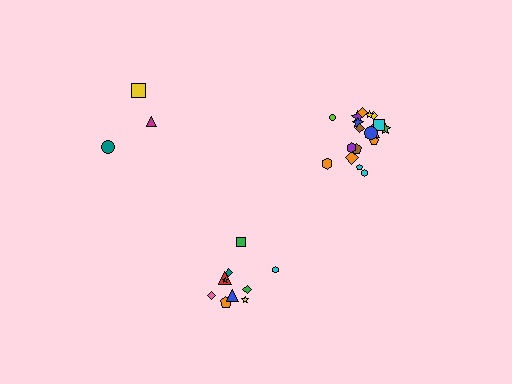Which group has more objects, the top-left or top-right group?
The top-right group.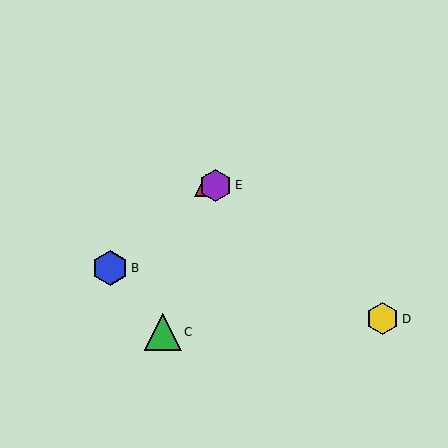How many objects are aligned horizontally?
2 objects (A, E) are aligned horizontally.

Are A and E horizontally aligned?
Yes, both are at y≈185.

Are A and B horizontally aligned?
No, A is at y≈185 and B is at y≈268.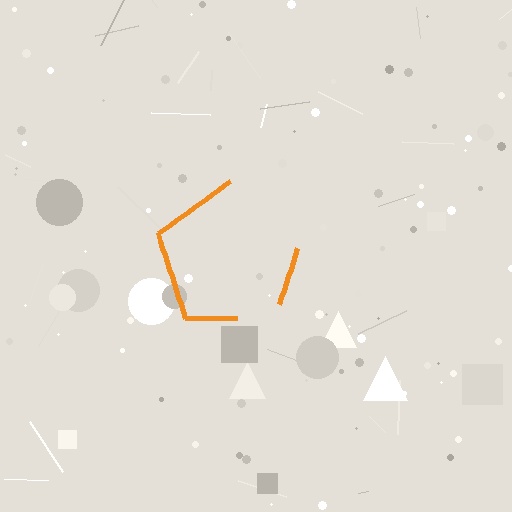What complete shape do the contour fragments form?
The contour fragments form a pentagon.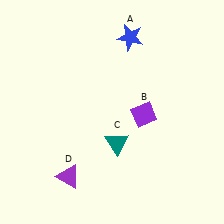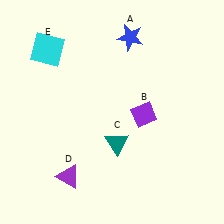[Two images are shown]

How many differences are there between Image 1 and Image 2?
There is 1 difference between the two images.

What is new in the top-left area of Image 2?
A cyan square (E) was added in the top-left area of Image 2.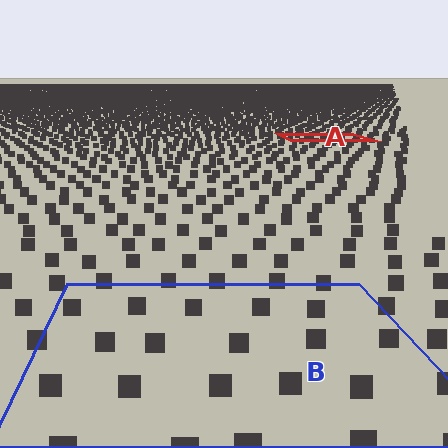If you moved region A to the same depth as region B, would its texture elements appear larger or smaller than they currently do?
They would appear larger. At a closer depth, the same texture elements are projected at a bigger on-screen size.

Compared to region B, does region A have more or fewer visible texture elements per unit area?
Region A has more texture elements per unit area — they are packed more densely because it is farther away.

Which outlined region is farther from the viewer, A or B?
Region A is farther from the viewer — the texture elements inside it appear smaller and more densely packed.